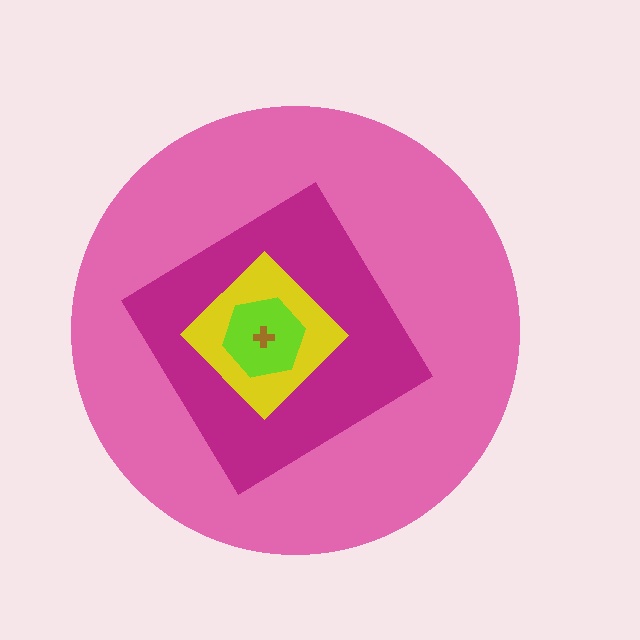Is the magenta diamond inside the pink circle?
Yes.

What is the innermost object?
The brown cross.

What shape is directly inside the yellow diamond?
The lime hexagon.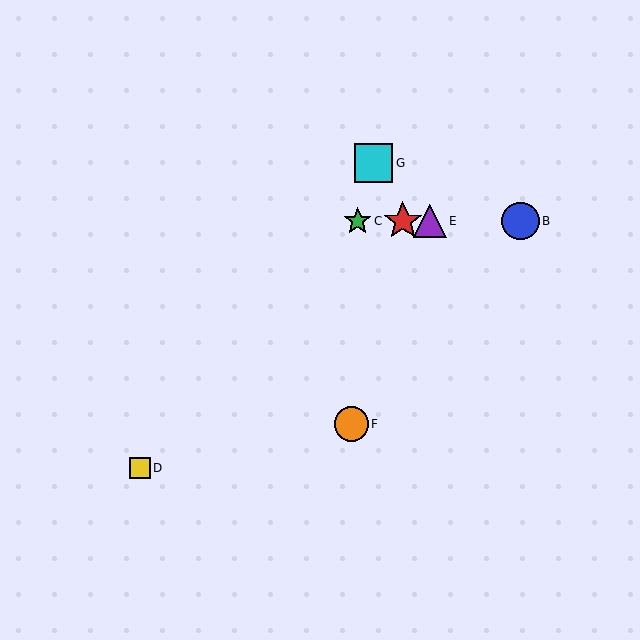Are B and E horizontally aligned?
Yes, both are at y≈221.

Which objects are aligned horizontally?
Objects A, B, C, E are aligned horizontally.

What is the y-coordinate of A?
Object A is at y≈221.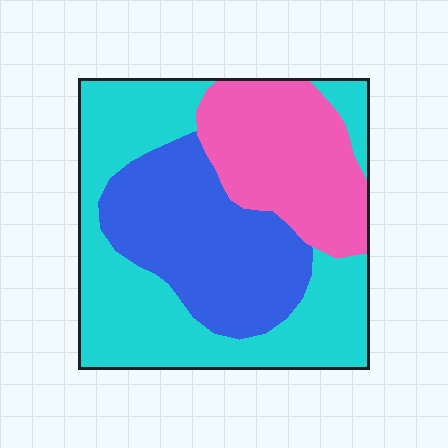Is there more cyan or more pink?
Cyan.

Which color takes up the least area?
Pink, at roughly 25%.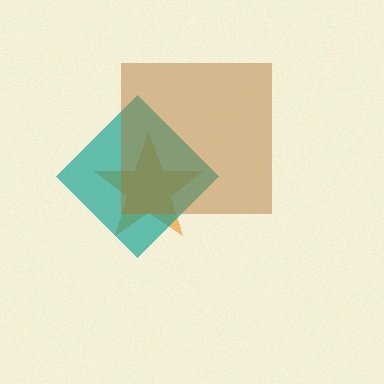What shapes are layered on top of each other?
The layered shapes are: an orange star, a teal diamond, a brown square.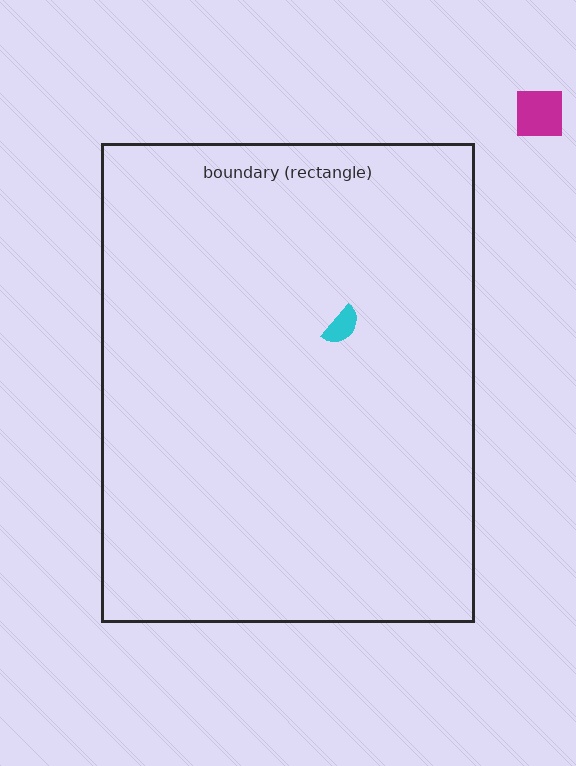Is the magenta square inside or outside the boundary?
Outside.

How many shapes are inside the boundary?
1 inside, 1 outside.